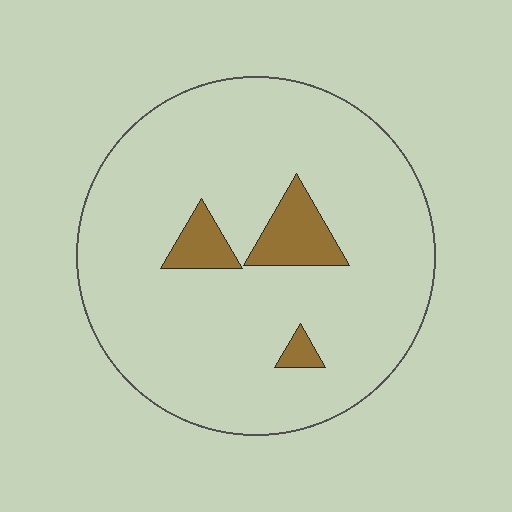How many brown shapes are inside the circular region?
3.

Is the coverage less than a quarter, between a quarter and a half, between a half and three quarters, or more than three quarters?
Less than a quarter.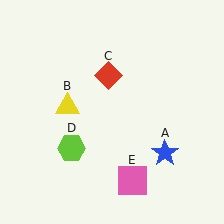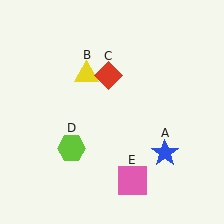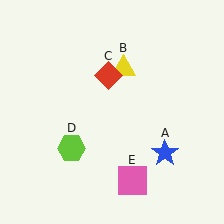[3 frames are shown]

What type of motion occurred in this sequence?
The yellow triangle (object B) rotated clockwise around the center of the scene.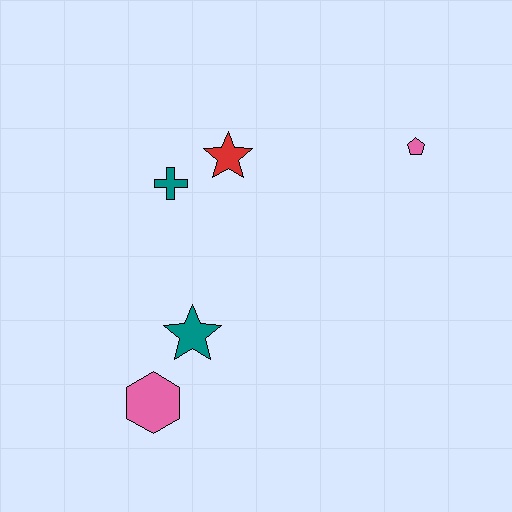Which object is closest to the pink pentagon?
The red star is closest to the pink pentagon.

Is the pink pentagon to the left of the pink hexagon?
No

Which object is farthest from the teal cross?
The pink pentagon is farthest from the teal cross.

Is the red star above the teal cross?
Yes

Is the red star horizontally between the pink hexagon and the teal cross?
No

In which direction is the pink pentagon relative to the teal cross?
The pink pentagon is to the right of the teal cross.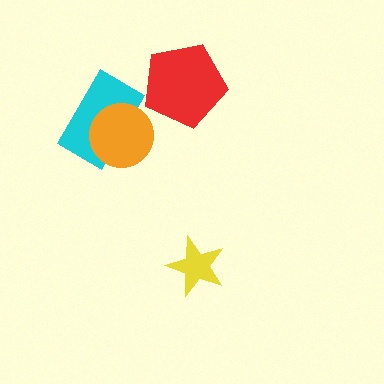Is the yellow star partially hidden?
No, no other shape covers it.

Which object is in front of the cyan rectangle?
The orange circle is in front of the cyan rectangle.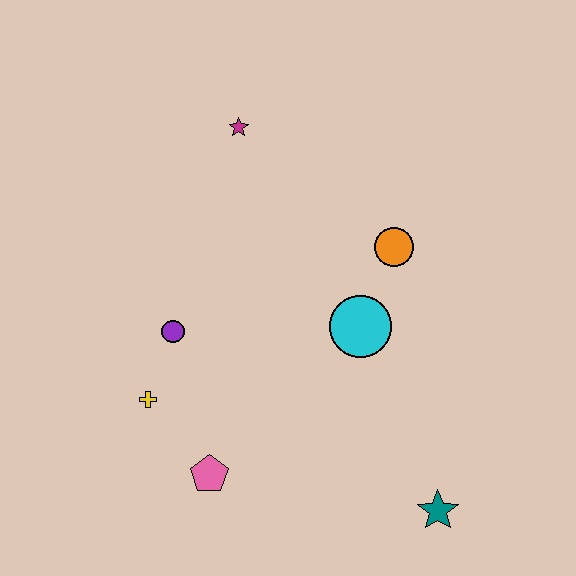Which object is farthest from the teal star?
The magenta star is farthest from the teal star.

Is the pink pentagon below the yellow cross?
Yes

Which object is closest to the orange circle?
The cyan circle is closest to the orange circle.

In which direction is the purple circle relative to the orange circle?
The purple circle is to the left of the orange circle.